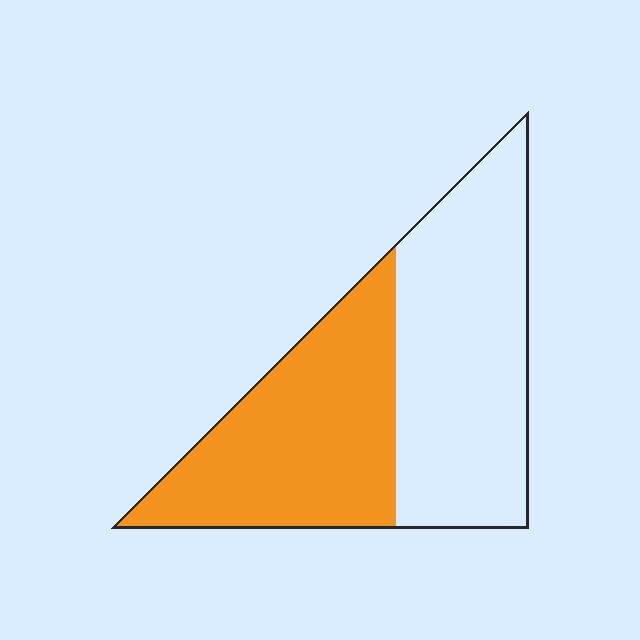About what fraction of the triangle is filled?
About one half (1/2).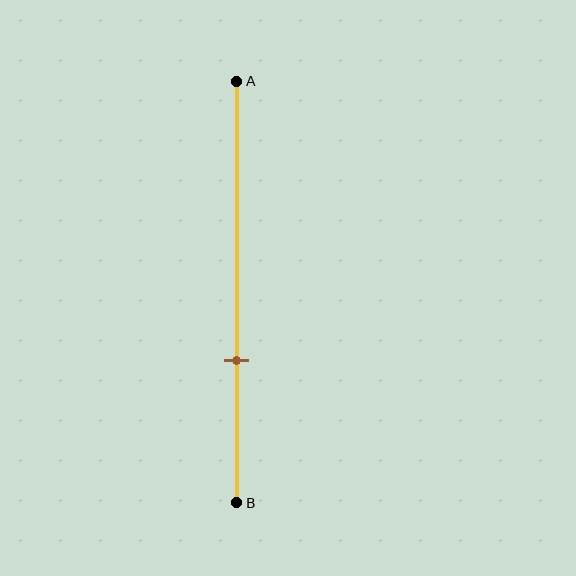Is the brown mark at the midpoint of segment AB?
No, the mark is at about 65% from A, not at the 50% midpoint.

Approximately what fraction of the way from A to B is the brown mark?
The brown mark is approximately 65% of the way from A to B.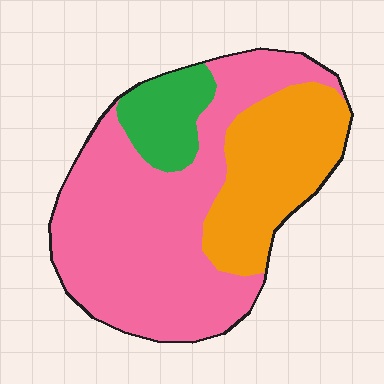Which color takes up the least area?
Green, at roughly 10%.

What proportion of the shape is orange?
Orange covers 28% of the shape.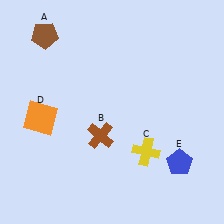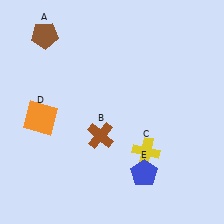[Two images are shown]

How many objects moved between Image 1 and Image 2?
1 object moved between the two images.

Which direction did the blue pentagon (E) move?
The blue pentagon (E) moved left.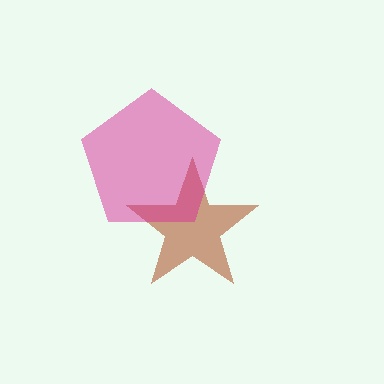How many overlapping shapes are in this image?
There are 2 overlapping shapes in the image.